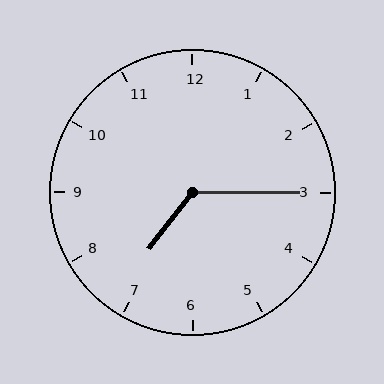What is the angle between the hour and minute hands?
Approximately 128 degrees.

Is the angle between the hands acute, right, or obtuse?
It is obtuse.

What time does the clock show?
7:15.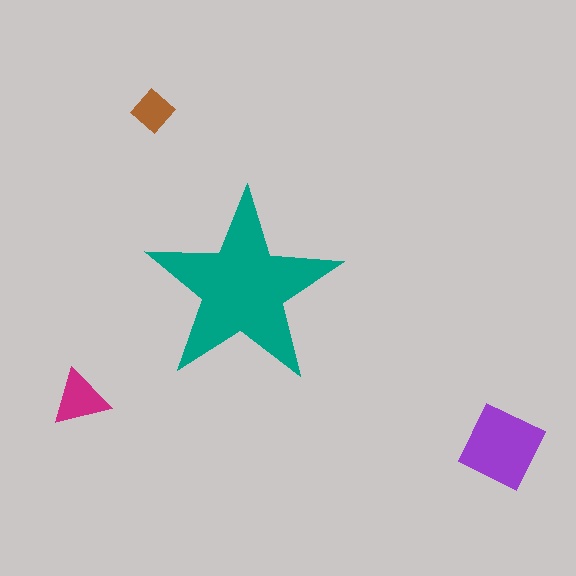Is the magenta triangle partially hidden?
No, the magenta triangle is fully visible.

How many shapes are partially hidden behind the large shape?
0 shapes are partially hidden.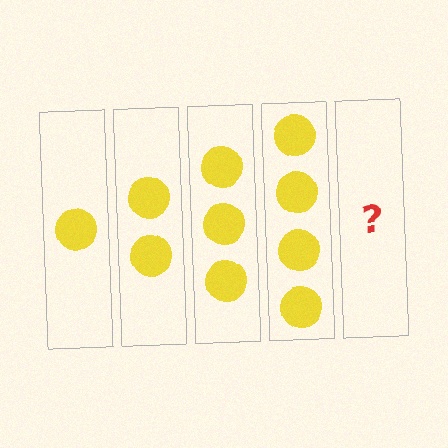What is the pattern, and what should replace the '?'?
The pattern is that each step adds one more circle. The '?' should be 5 circles.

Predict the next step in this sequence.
The next step is 5 circles.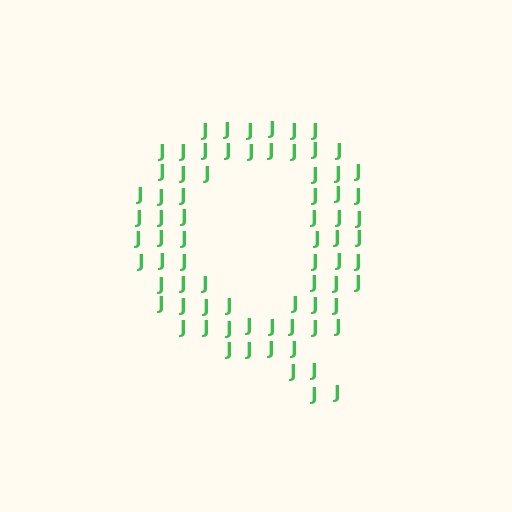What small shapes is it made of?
It is made of small letter J's.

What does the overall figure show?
The overall figure shows the letter Q.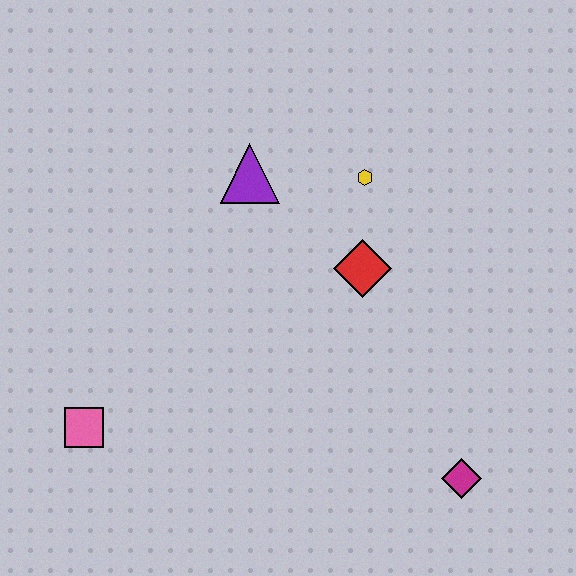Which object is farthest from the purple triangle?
The magenta diamond is farthest from the purple triangle.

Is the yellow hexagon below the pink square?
No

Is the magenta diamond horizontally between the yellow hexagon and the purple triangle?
No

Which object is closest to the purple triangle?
The yellow hexagon is closest to the purple triangle.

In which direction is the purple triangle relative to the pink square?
The purple triangle is above the pink square.